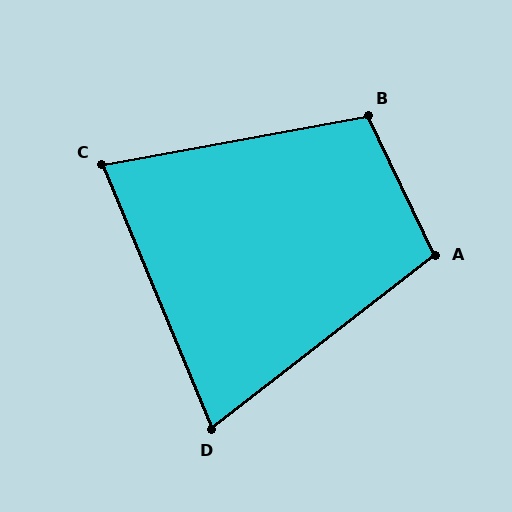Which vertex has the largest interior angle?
B, at approximately 105 degrees.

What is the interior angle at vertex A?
Approximately 102 degrees (obtuse).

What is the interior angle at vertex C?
Approximately 78 degrees (acute).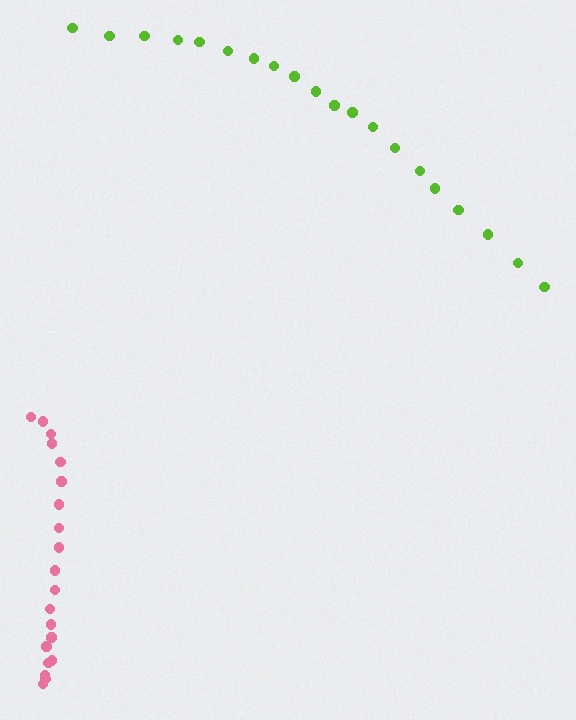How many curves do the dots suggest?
There are 2 distinct paths.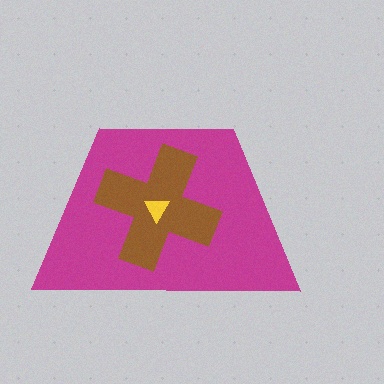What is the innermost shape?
The yellow triangle.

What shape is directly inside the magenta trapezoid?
The brown cross.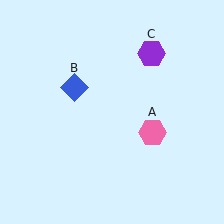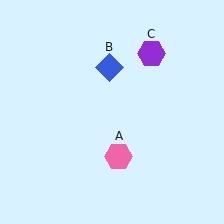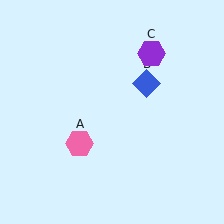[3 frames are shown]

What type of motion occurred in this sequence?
The pink hexagon (object A), blue diamond (object B) rotated clockwise around the center of the scene.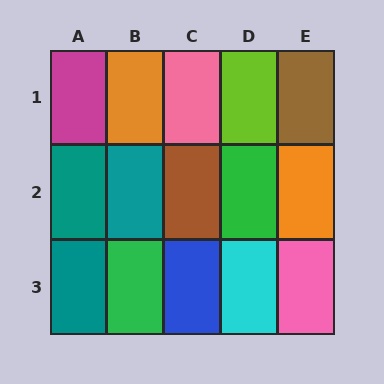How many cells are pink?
2 cells are pink.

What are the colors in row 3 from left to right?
Teal, green, blue, cyan, pink.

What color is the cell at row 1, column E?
Brown.